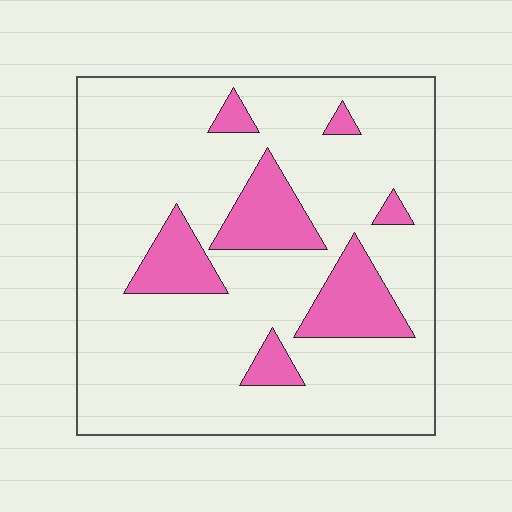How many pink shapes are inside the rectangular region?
7.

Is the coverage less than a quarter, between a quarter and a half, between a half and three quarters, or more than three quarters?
Less than a quarter.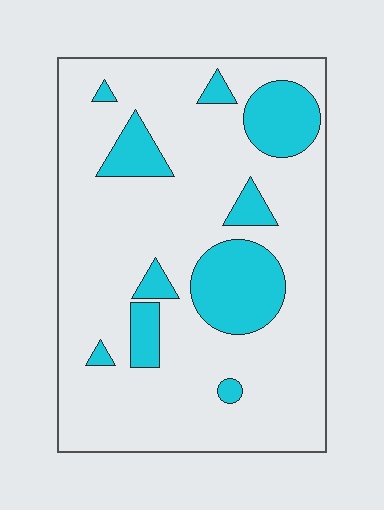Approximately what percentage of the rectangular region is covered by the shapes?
Approximately 20%.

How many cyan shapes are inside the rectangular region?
10.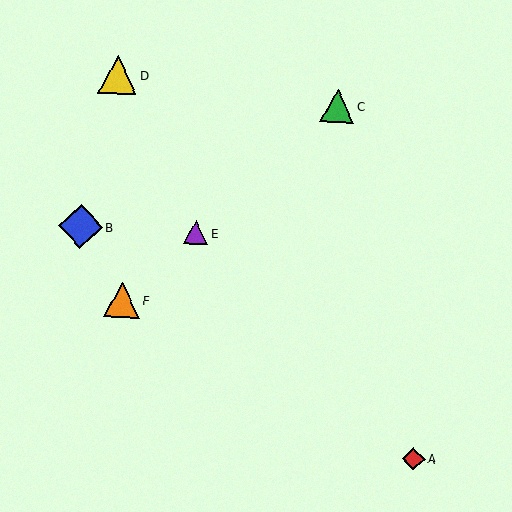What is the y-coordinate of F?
Object F is at y≈300.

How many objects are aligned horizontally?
2 objects (B, E) are aligned horizontally.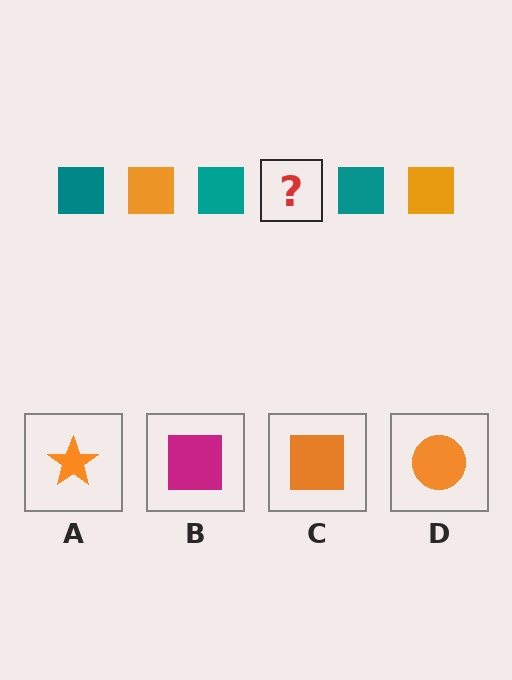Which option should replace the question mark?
Option C.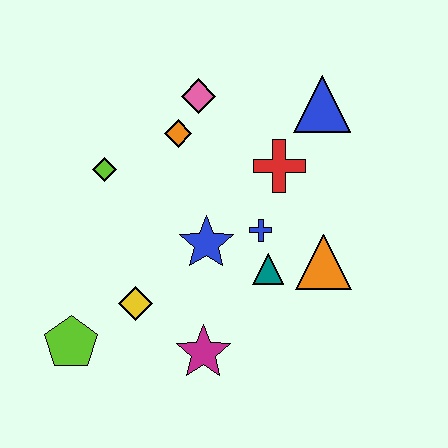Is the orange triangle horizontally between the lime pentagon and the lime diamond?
No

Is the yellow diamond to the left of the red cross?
Yes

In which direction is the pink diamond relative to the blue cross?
The pink diamond is above the blue cross.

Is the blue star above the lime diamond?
No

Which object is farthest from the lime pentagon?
The blue triangle is farthest from the lime pentagon.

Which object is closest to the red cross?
The blue cross is closest to the red cross.